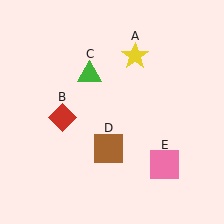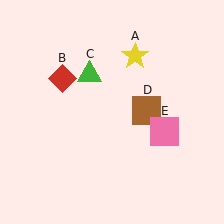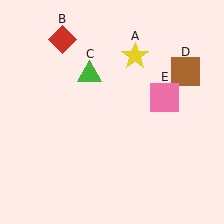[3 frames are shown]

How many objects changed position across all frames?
3 objects changed position: red diamond (object B), brown square (object D), pink square (object E).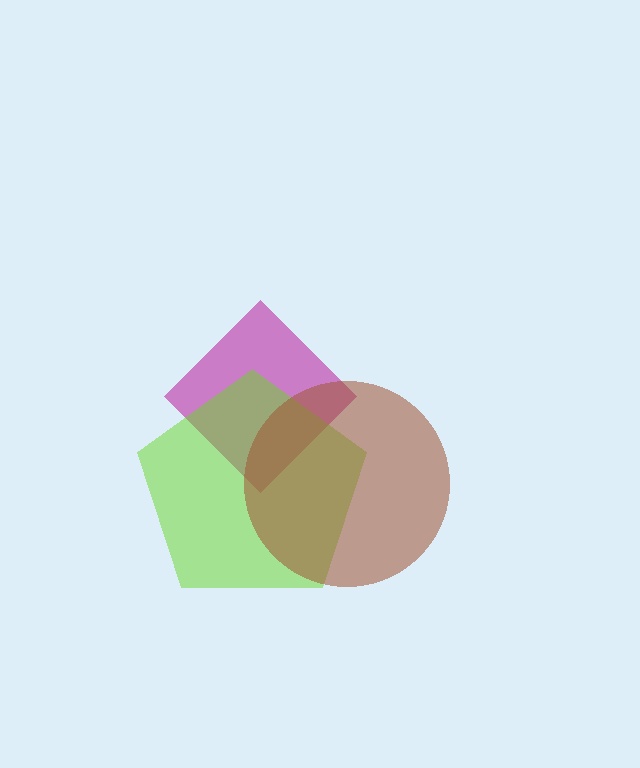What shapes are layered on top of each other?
The layered shapes are: a magenta diamond, a lime pentagon, a brown circle.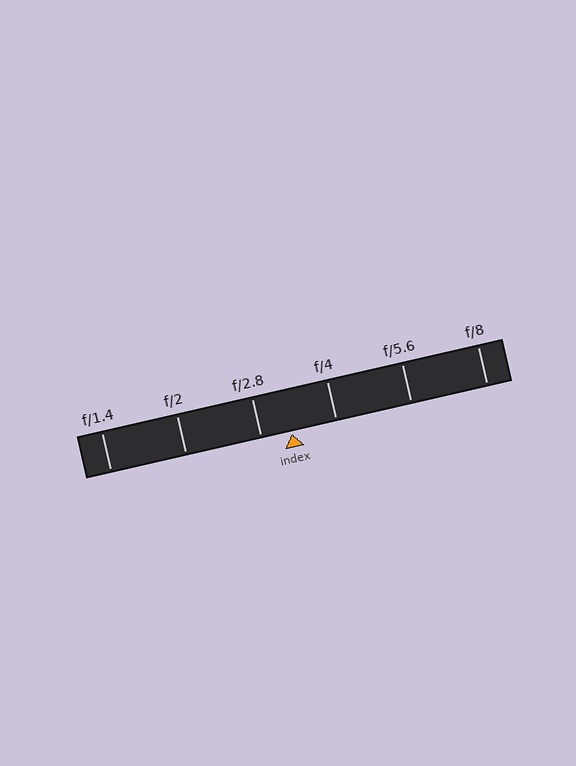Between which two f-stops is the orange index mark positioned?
The index mark is between f/2.8 and f/4.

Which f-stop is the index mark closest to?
The index mark is closest to f/2.8.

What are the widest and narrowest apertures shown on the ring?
The widest aperture shown is f/1.4 and the narrowest is f/8.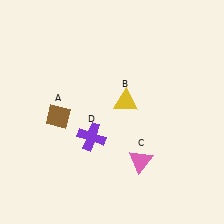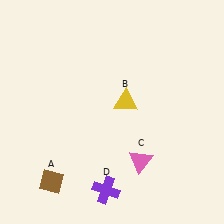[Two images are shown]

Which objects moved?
The objects that moved are: the brown diamond (A), the purple cross (D).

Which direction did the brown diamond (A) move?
The brown diamond (A) moved down.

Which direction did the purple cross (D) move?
The purple cross (D) moved down.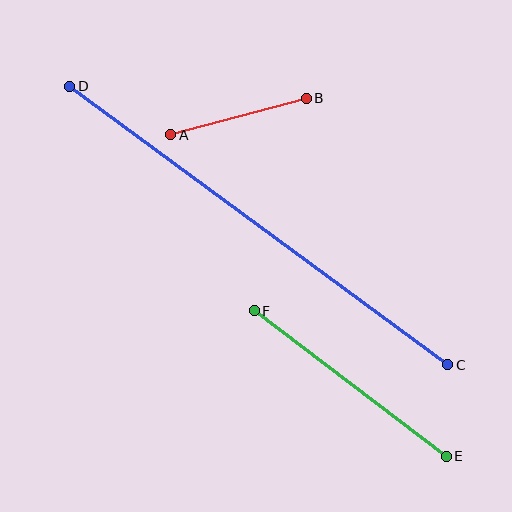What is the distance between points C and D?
The distance is approximately 469 pixels.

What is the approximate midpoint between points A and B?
The midpoint is at approximately (238, 116) pixels.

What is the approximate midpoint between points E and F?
The midpoint is at approximately (350, 384) pixels.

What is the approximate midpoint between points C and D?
The midpoint is at approximately (259, 226) pixels.